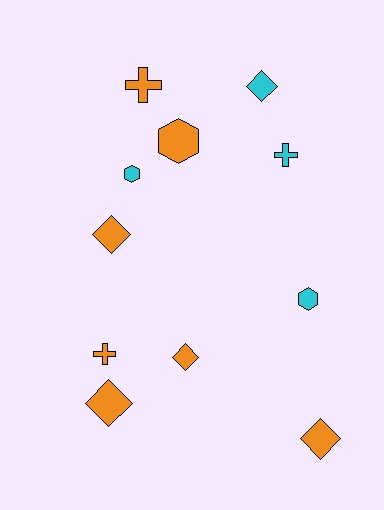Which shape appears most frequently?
Diamond, with 5 objects.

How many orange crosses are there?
There are 2 orange crosses.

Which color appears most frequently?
Orange, with 7 objects.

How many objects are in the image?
There are 11 objects.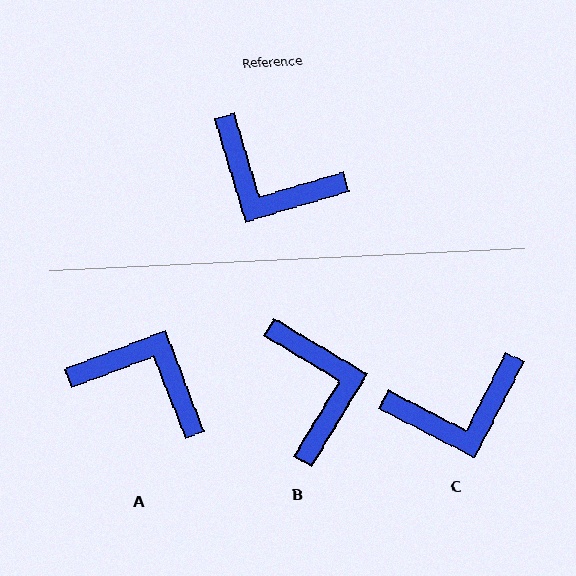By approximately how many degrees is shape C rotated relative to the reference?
Approximately 46 degrees counter-clockwise.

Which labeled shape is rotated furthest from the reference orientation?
A, about 176 degrees away.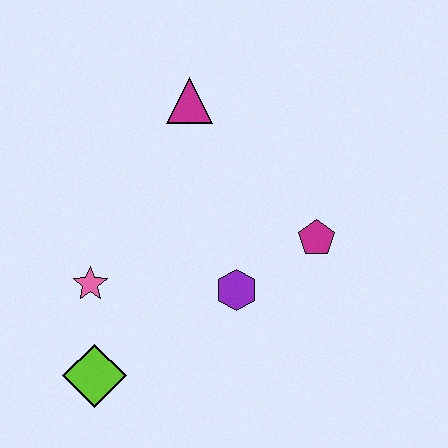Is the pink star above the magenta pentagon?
No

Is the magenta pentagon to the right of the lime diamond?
Yes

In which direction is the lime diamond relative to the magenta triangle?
The lime diamond is below the magenta triangle.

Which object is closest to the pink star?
The lime diamond is closest to the pink star.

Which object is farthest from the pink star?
The magenta pentagon is farthest from the pink star.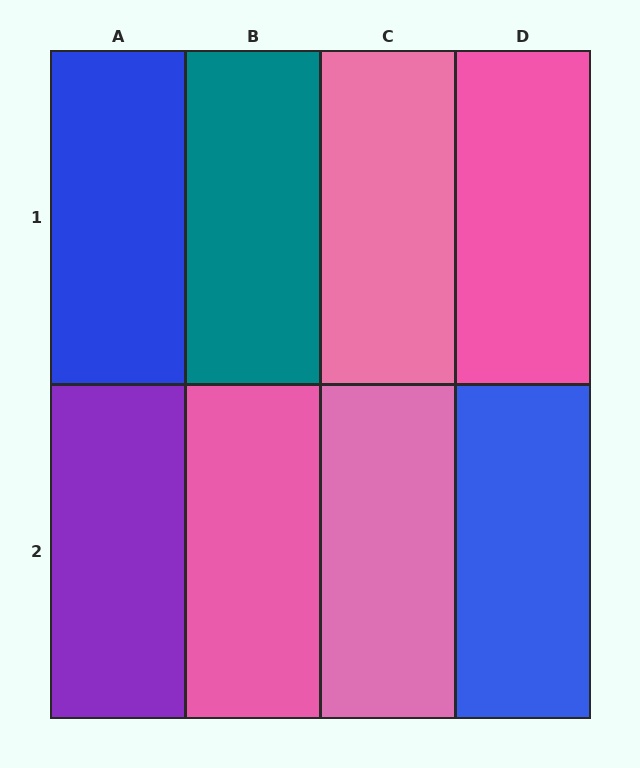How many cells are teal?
1 cell is teal.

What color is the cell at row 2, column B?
Pink.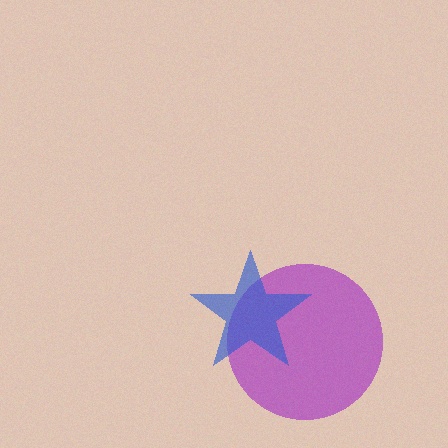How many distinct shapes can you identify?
There are 2 distinct shapes: a purple circle, a blue star.